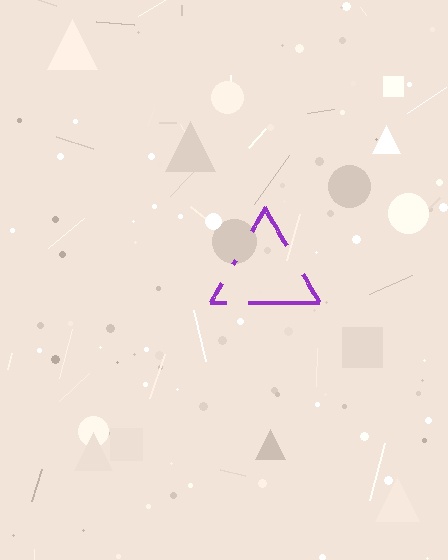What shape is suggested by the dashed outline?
The dashed outline suggests a triangle.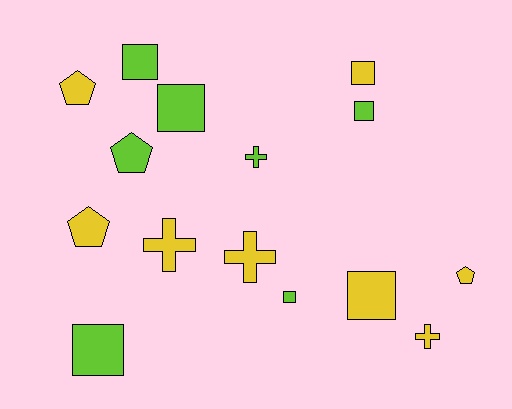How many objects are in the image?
There are 15 objects.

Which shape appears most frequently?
Square, with 7 objects.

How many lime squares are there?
There are 5 lime squares.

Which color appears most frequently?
Yellow, with 8 objects.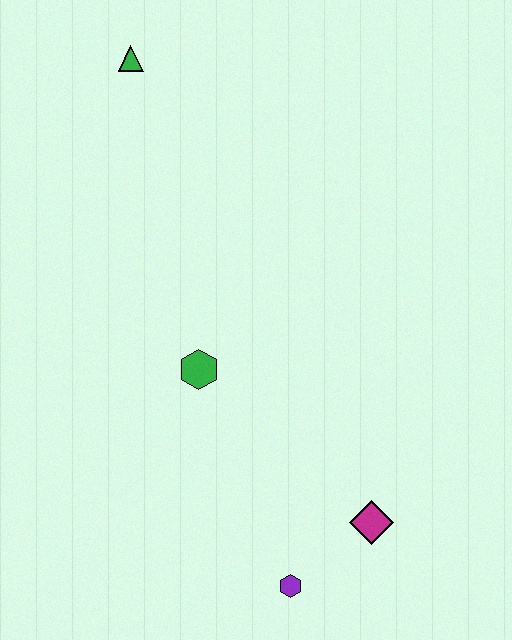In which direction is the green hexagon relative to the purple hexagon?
The green hexagon is above the purple hexagon.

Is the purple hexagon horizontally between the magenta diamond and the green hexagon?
Yes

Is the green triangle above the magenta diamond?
Yes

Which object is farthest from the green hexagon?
The green triangle is farthest from the green hexagon.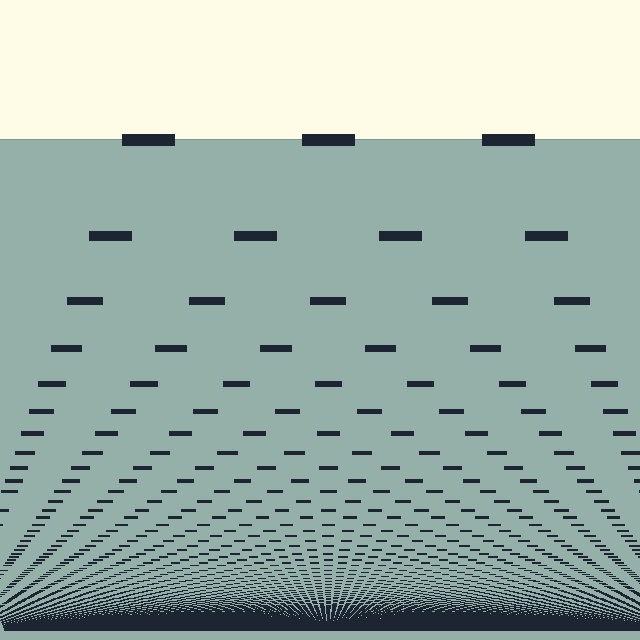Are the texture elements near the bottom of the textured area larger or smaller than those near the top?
Smaller. The gradient is inverted — elements near the bottom are smaller and denser.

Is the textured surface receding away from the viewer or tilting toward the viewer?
The surface appears to tilt toward the viewer. Texture elements get larger and sparser toward the top.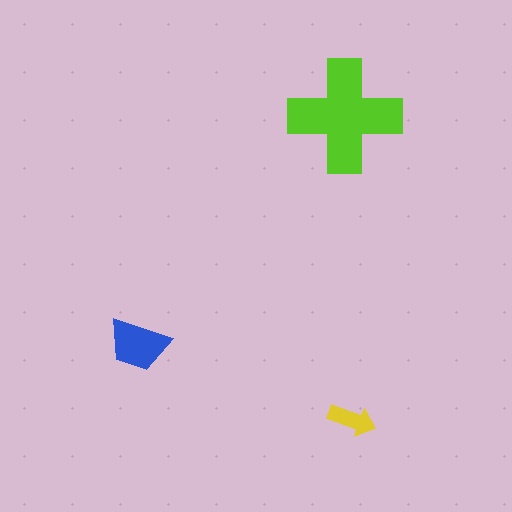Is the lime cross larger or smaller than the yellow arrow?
Larger.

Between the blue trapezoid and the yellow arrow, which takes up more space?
The blue trapezoid.